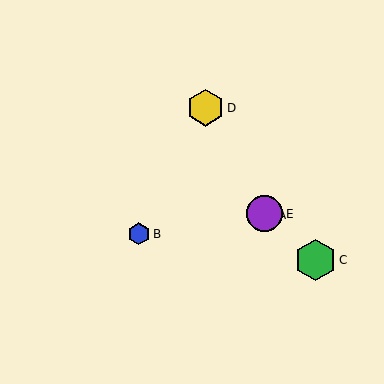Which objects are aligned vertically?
Objects A, E are aligned vertically.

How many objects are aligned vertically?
2 objects (A, E) are aligned vertically.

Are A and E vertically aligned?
Yes, both are at x≈265.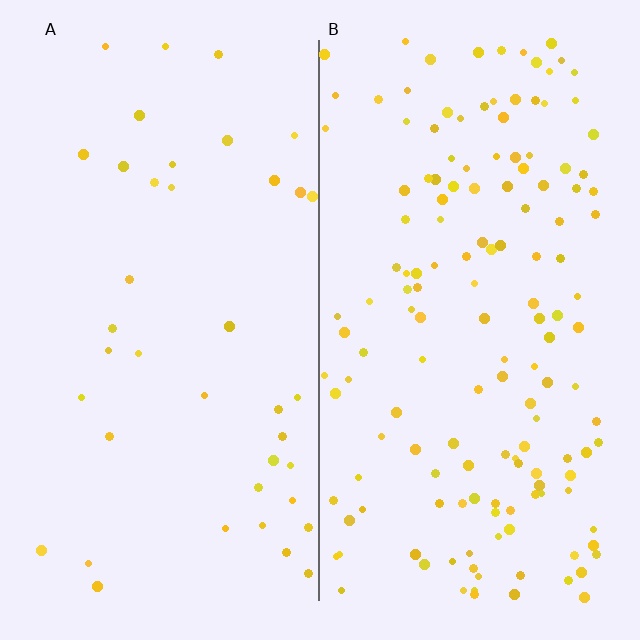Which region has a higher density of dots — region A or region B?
B (the right).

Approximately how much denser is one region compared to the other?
Approximately 3.7× — region B over region A.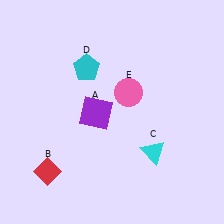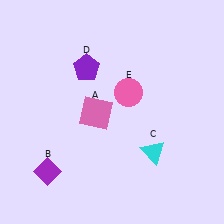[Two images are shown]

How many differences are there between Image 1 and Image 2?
There are 3 differences between the two images.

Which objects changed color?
A changed from purple to pink. B changed from red to purple. D changed from cyan to purple.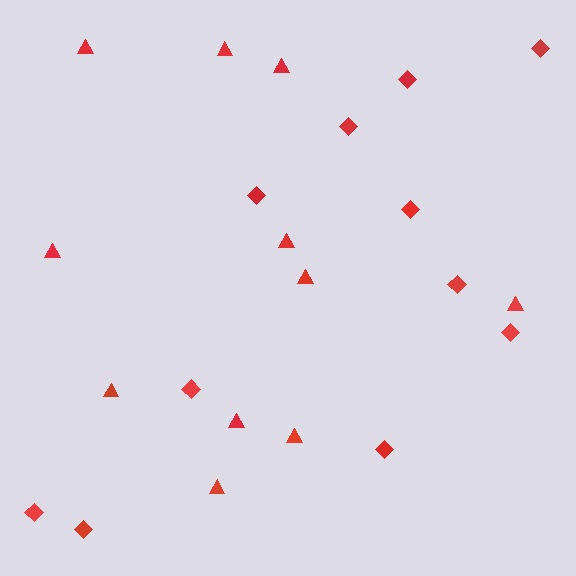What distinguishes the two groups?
There are 2 groups: one group of diamonds (11) and one group of triangles (11).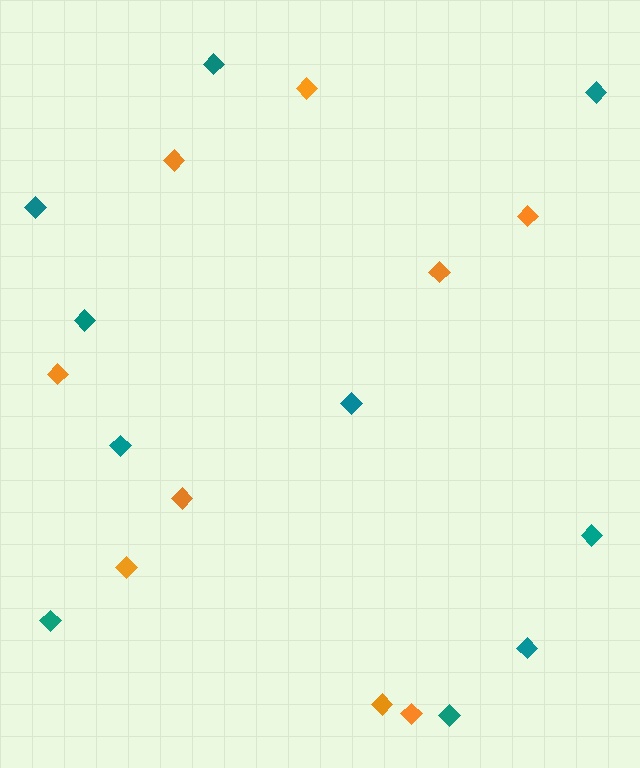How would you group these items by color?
There are 2 groups: one group of orange diamonds (9) and one group of teal diamonds (10).